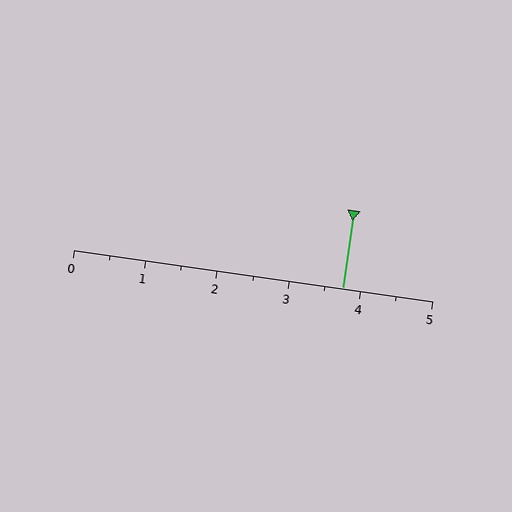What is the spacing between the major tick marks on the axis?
The major ticks are spaced 1 apart.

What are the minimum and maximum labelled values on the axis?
The axis runs from 0 to 5.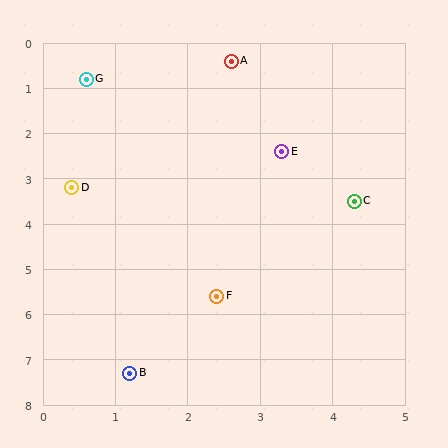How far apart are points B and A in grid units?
Points B and A are about 7.0 grid units apart.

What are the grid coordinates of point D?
Point D is at approximately (0.4, 3.2).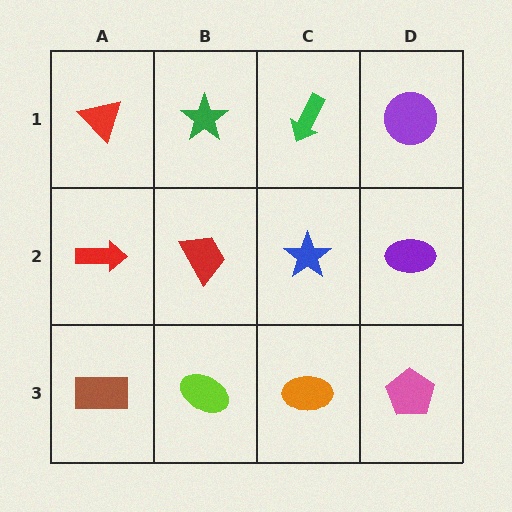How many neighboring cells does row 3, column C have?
3.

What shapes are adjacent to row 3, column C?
A blue star (row 2, column C), a lime ellipse (row 3, column B), a pink pentagon (row 3, column D).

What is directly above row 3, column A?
A red arrow.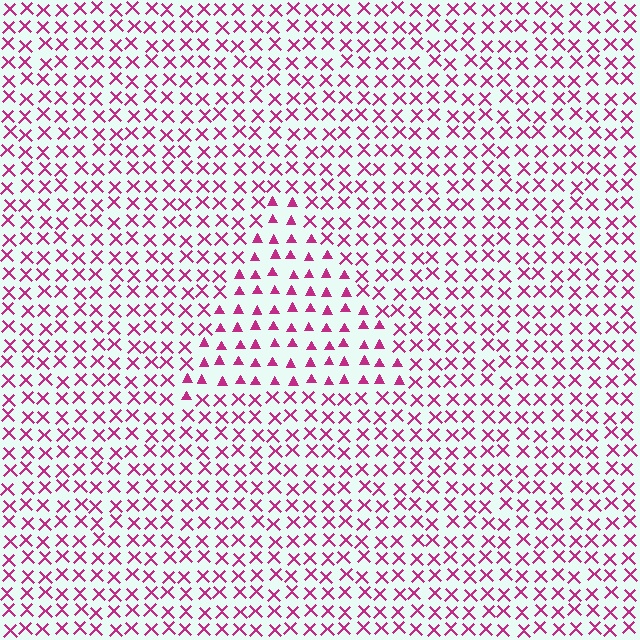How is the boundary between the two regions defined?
The boundary is defined by a change in element shape: triangles inside vs. X marks outside. All elements share the same color and spacing.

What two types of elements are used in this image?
The image uses triangles inside the triangle region and X marks outside it.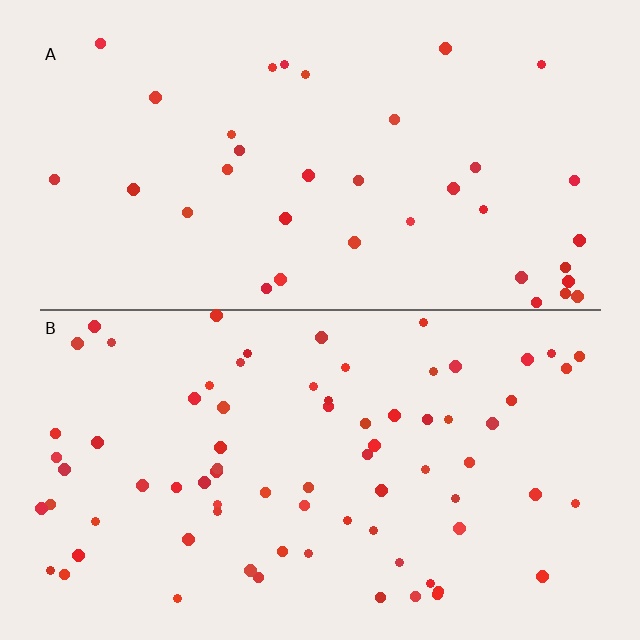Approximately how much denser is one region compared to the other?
Approximately 2.1× — region B over region A.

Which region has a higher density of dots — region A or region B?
B (the bottom).